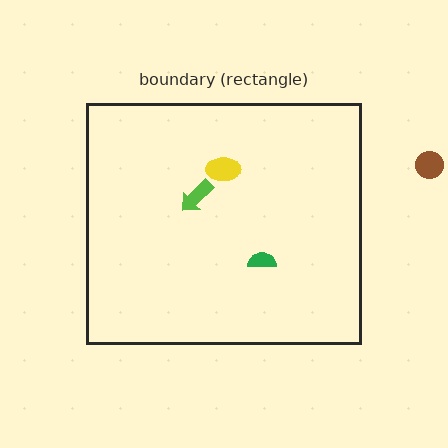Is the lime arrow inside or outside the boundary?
Inside.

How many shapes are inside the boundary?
3 inside, 1 outside.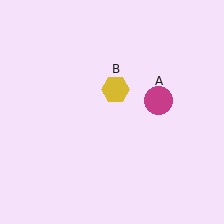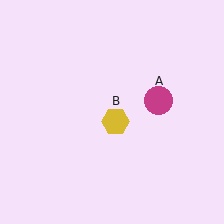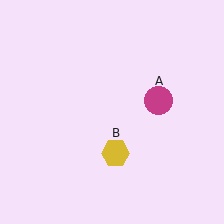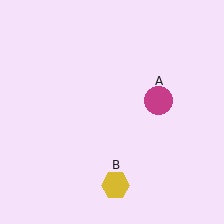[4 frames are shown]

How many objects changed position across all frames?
1 object changed position: yellow hexagon (object B).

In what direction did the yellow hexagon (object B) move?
The yellow hexagon (object B) moved down.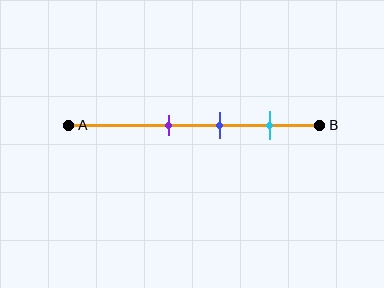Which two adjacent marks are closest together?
The purple and blue marks are the closest adjacent pair.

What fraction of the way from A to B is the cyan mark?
The cyan mark is approximately 80% (0.8) of the way from A to B.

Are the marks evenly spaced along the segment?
Yes, the marks are approximately evenly spaced.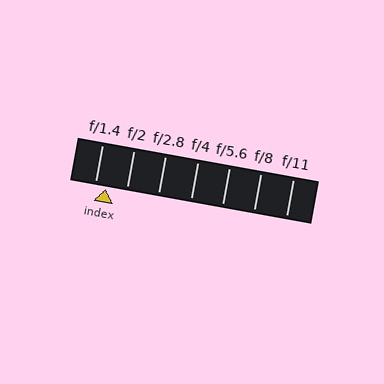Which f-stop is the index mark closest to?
The index mark is closest to f/1.4.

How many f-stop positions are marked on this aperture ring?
There are 7 f-stop positions marked.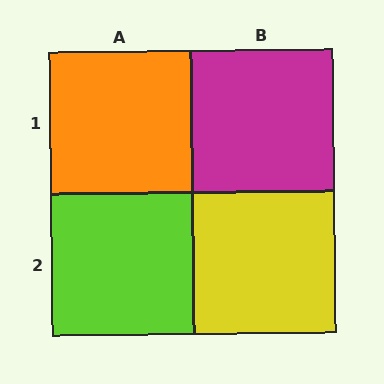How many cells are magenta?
1 cell is magenta.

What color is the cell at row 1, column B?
Magenta.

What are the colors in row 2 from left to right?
Lime, yellow.